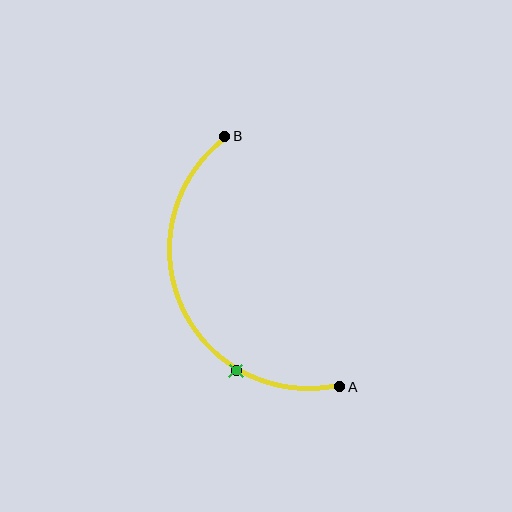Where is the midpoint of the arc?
The arc midpoint is the point on the curve farthest from the straight line joining A and B. It sits to the left of that line.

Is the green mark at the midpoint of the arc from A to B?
No. The green mark lies on the arc but is closer to endpoint A. The arc midpoint would be at the point on the curve equidistant along the arc from both A and B.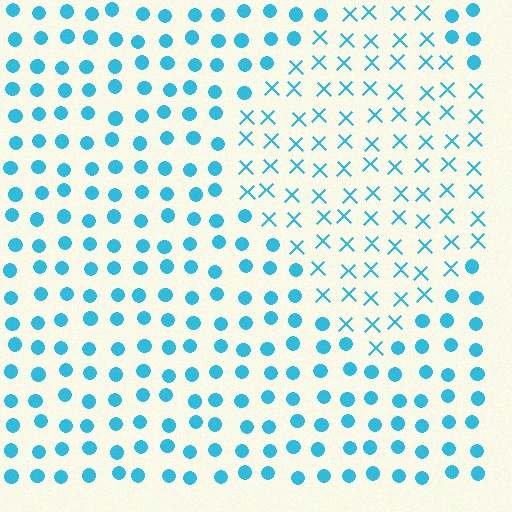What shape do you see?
I see a diamond.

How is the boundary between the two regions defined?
The boundary is defined by a change in element shape: X marks inside vs. circles outside. All elements share the same color and spacing.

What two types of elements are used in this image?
The image uses X marks inside the diamond region and circles outside it.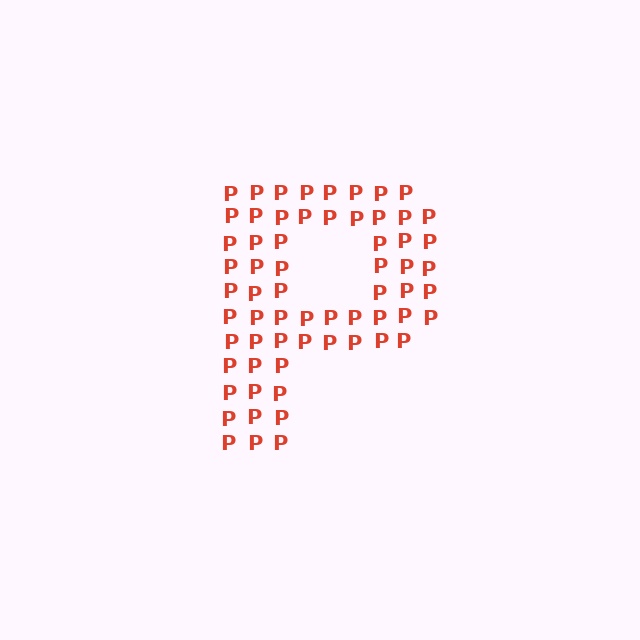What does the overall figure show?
The overall figure shows the letter P.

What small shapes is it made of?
It is made of small letter P's.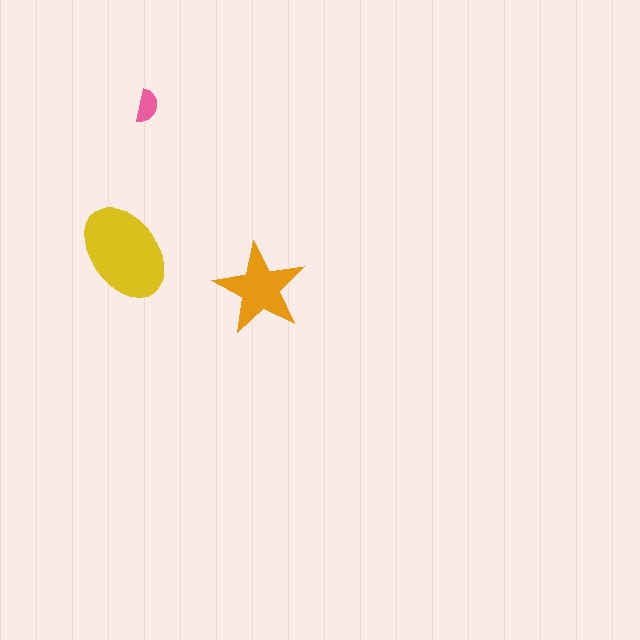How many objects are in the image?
There are 3 objects in the image.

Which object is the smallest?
The pink semicircle.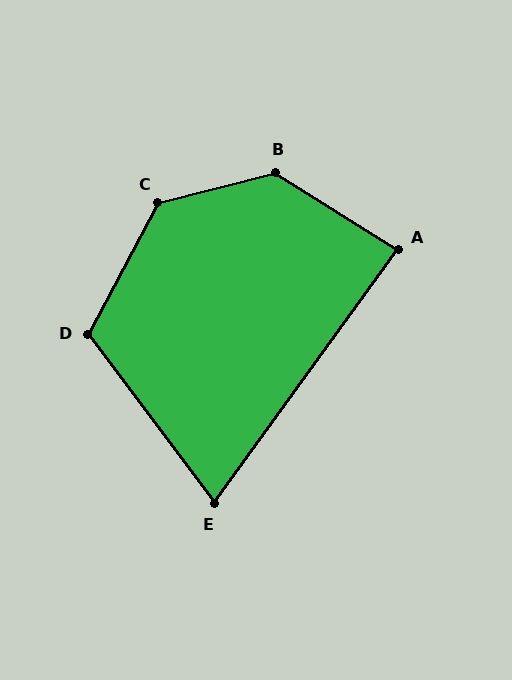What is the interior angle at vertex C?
Approximately 133 degrees (obtuse).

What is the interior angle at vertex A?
Approximately 86 degrees (approximately right).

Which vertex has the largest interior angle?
B, at approximately 133 degrees.